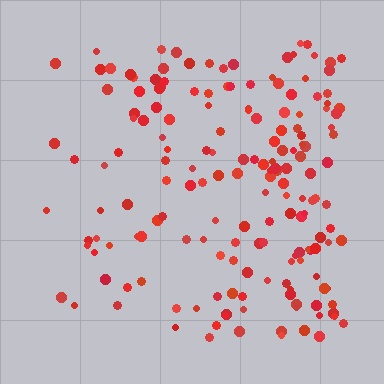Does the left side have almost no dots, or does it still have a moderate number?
Still a moderate number, just noticeably fewer than the right.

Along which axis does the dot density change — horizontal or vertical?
Horizontal.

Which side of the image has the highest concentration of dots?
The right.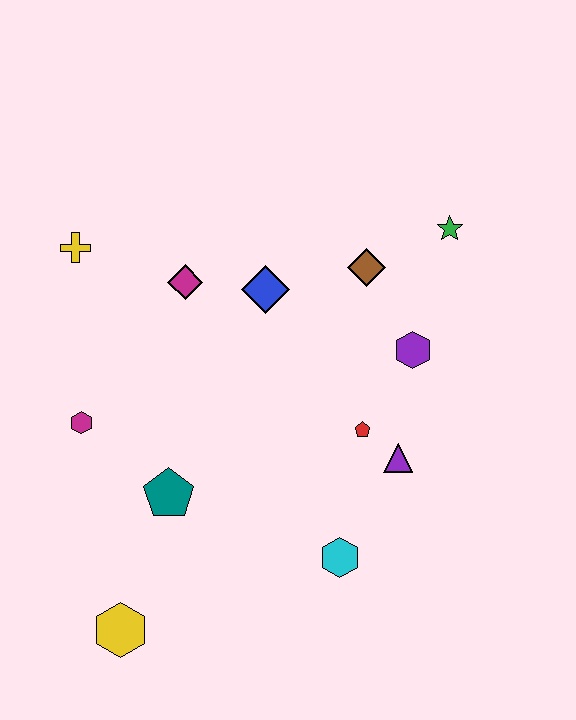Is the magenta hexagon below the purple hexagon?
Yes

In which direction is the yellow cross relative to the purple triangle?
The yellow cross is to the left of the purple triangle.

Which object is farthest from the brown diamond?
The yellow hexagon is farthest from the brown diamond.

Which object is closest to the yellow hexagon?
The teal pentagon is closest to the yellow hexagon.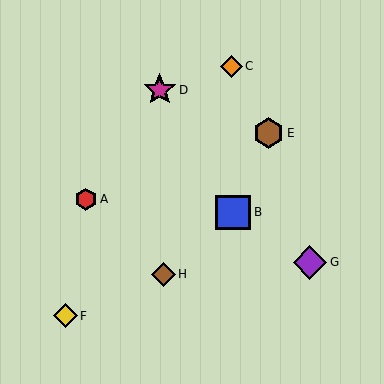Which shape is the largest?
The blue square (labeled B) is the largest.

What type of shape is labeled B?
Shape B is a blue square.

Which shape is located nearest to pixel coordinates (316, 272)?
The purple diamond (labeled G) at (310, 262) is nearest to that location.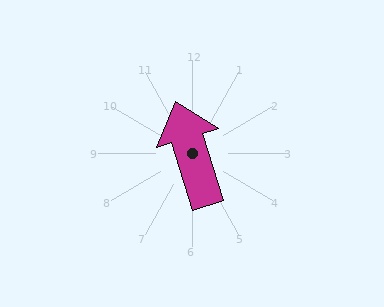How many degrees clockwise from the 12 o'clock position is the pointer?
Approximately 343 degrees.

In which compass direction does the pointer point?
North.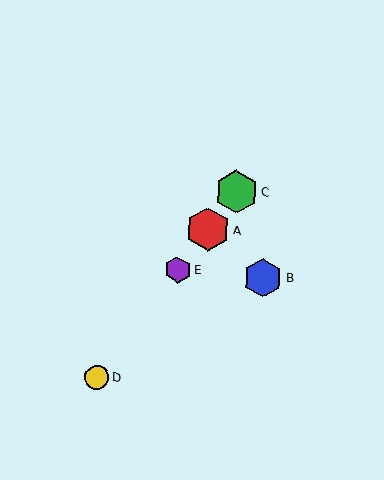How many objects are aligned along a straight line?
4 objects (A, C, D, E) are aligned along a straight line.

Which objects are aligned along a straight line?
Objects A, C, D, E are aligned along a straight line.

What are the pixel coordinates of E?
Object E is at (178, 270).